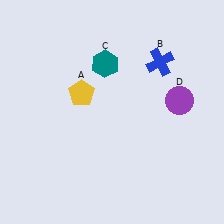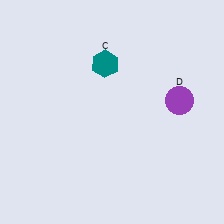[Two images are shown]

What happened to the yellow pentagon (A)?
The yellow pentagon (A) was removed in Image 2. It was in the top-left area of Image 1.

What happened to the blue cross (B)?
The blue cross (B) was removed in Image 2. It was in the top-right area of Image 1.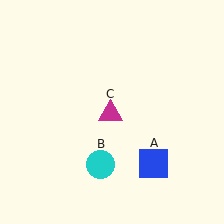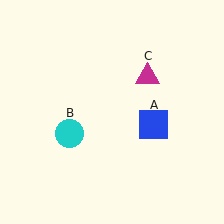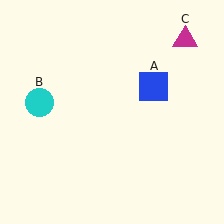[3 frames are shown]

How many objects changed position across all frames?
3 objects changed position: blue square (object A), cyan circle (object B), magenta triangle (object C).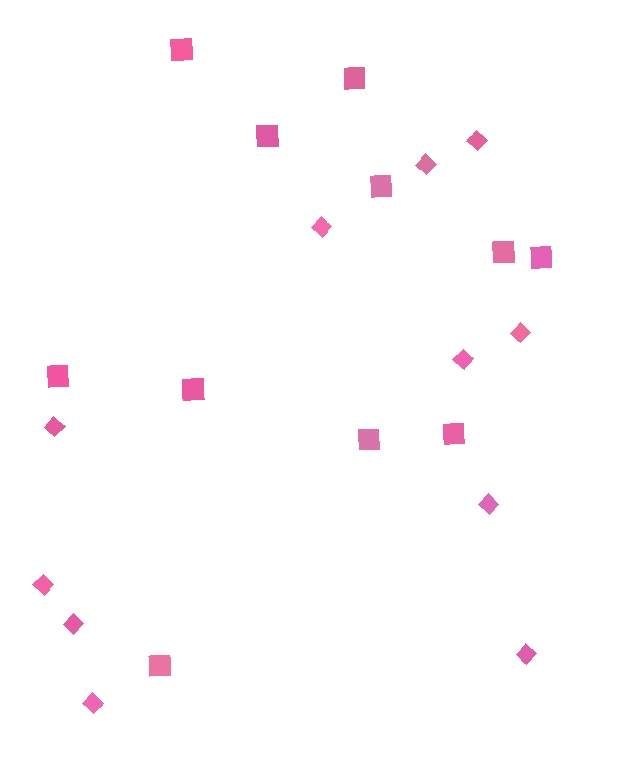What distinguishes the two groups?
There are 2 groups: one group of diamonds (11) and one group of squares (11).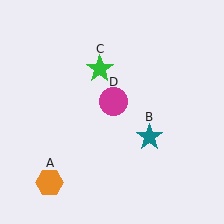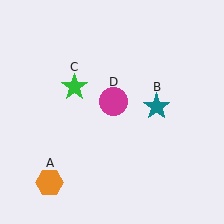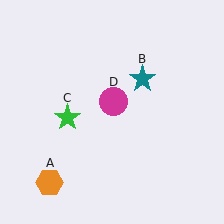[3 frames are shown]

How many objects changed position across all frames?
2 objects changed position: teal star (object B), green star (object C).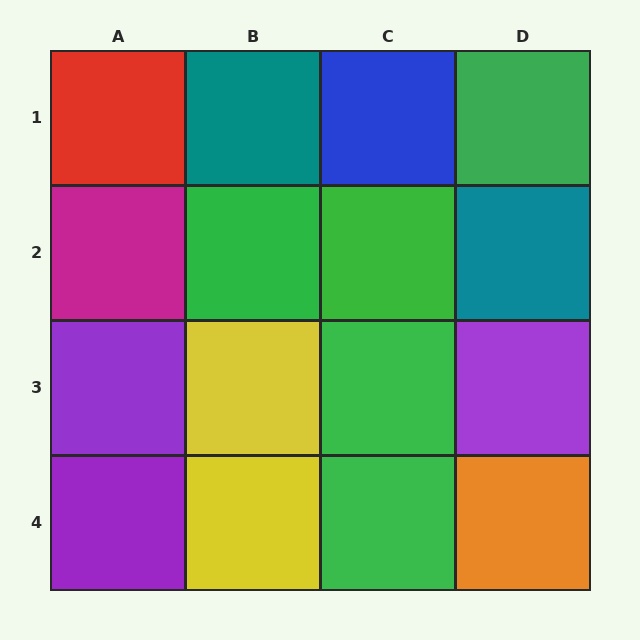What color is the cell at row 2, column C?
Green.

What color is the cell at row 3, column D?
Purple.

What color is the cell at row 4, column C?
Green.